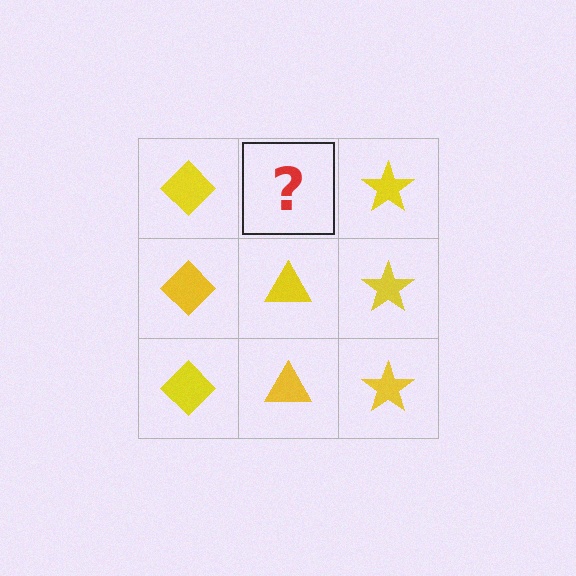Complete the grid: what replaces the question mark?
The question mark should be replaced with a yellow triangle.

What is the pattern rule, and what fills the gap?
The rule is that each column has a consistent shape. The gap should be filled with a yellow triangle.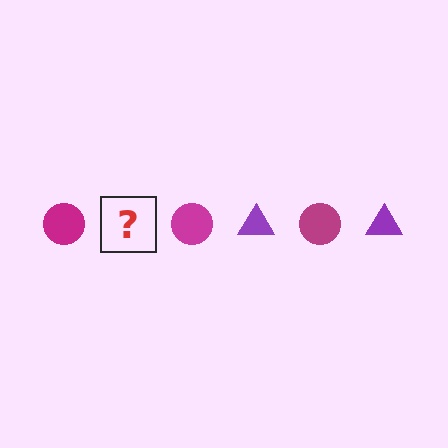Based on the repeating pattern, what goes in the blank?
The blank should be a purple triangle.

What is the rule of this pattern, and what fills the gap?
The rule is that the pattern alternates between magenta circle and purple triangle. The gap should be filled with a purple triangle.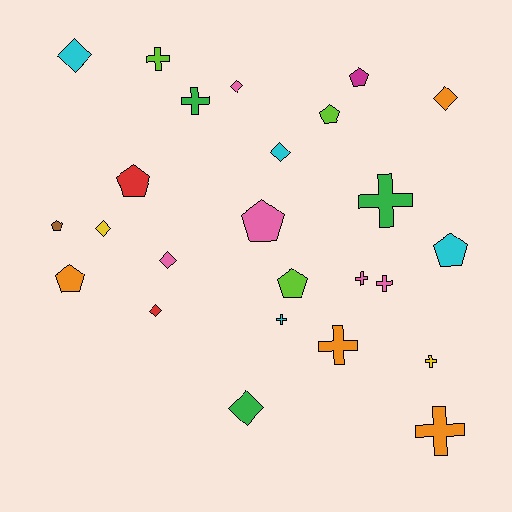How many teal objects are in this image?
There are no teal objects.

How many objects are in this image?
There are 25 objects.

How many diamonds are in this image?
There are 8 diamonds.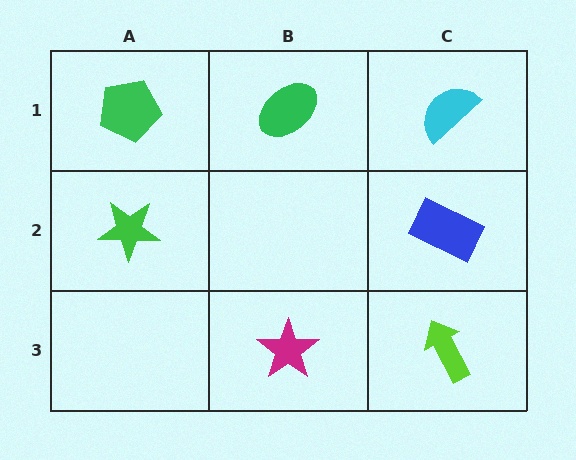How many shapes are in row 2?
2 shapes.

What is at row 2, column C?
A blue rectangle.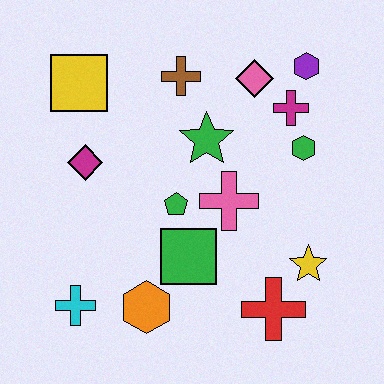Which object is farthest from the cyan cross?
The purple hexagon is farthest from the cyan cross.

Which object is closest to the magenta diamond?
The yellow square is closest to the magenta diamond.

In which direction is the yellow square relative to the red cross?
The yellow square is above the red cross.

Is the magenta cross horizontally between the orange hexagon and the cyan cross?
No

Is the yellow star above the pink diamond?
No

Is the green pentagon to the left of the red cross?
Yes